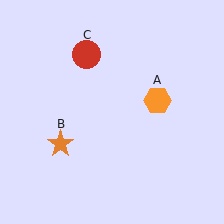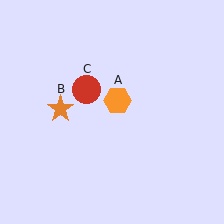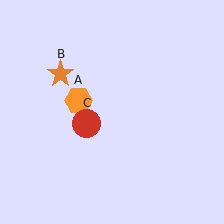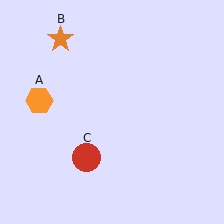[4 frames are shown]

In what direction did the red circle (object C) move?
The red circle (object C) moved down.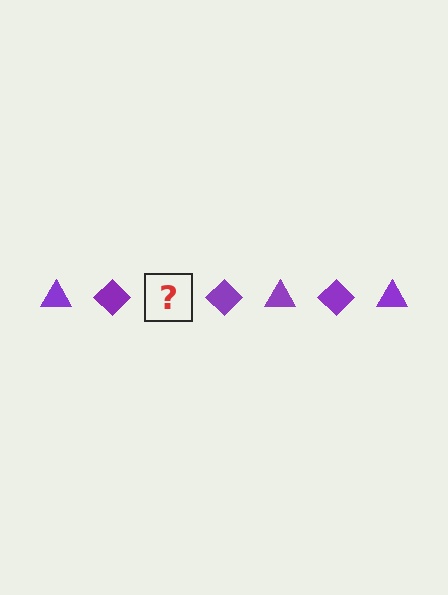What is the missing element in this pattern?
The missing element is a purple triangle.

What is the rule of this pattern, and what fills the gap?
The rule is that the pattern cycles through triangle, diamond shapes in purple. The gap should be filled with a purple triangle.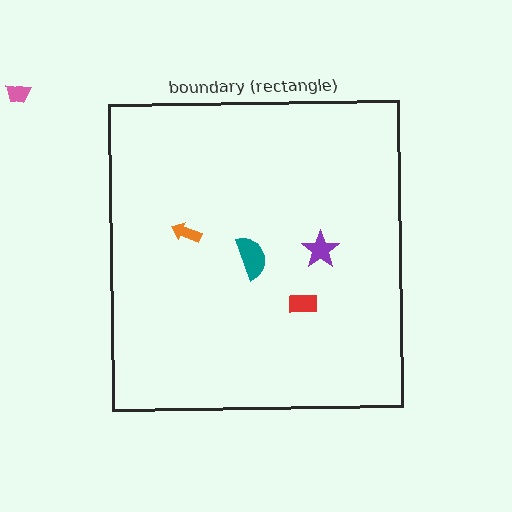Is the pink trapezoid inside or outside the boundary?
Outside.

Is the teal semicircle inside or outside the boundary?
Inside.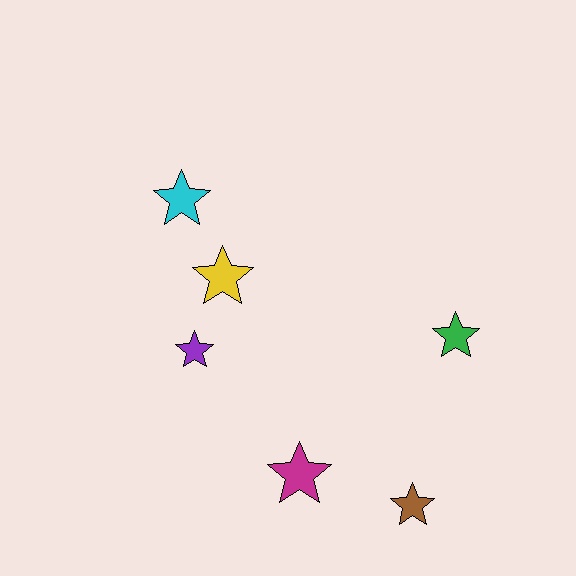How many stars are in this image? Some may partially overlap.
There are 6 stars.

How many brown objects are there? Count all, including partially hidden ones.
There is 1 brown object.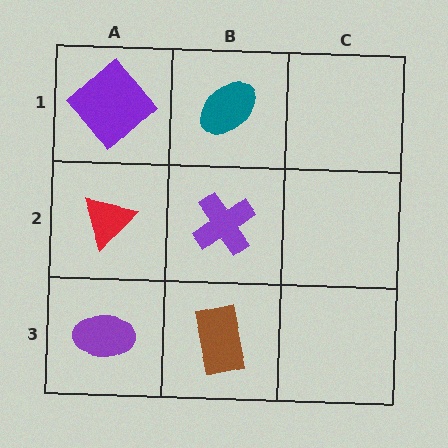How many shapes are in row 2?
2 shapes.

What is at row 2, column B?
A purple cross.